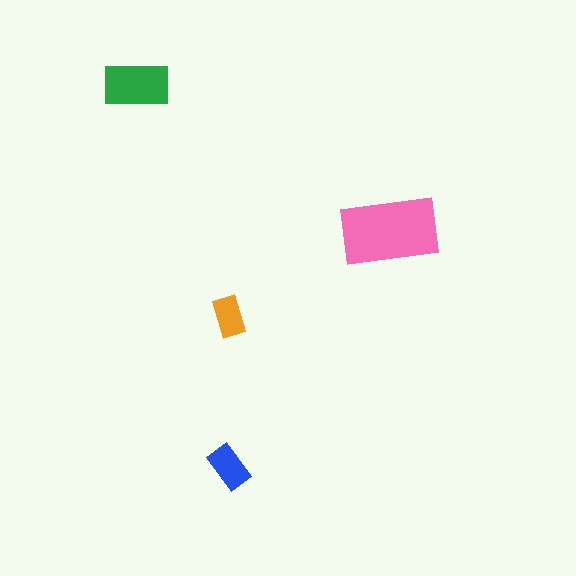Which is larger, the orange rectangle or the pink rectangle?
The pink one.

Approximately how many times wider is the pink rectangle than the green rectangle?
About 1.5 times wider.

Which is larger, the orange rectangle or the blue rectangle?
The blue one.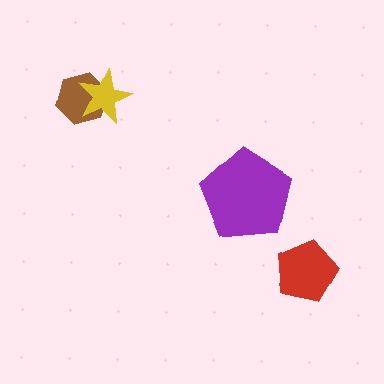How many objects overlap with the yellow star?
1 object overlaps with the yellow star.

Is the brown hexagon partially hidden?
Yes, it is partially covered by another shape.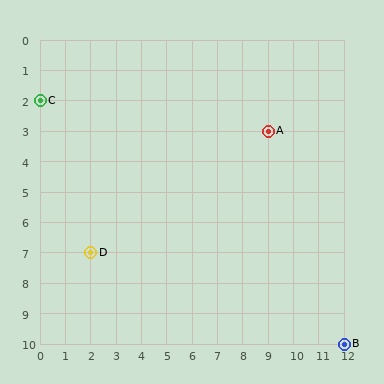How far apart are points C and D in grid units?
Points C and D are 2 columns and 5 rows apart (about 5.4 grid units diagonally).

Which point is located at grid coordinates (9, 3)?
Point A is at (9, 3).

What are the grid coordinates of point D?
Point D is at grid coordinates (2, 7).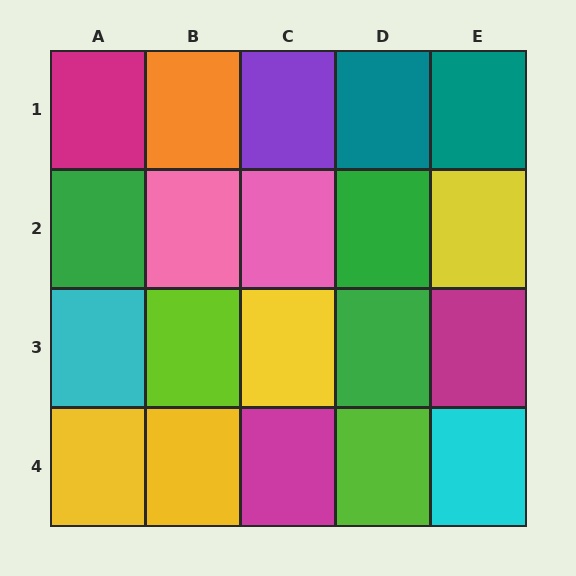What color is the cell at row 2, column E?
Yellow.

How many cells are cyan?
2 cells are cyan.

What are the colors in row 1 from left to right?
Magenta, orange, purple, teal, teal.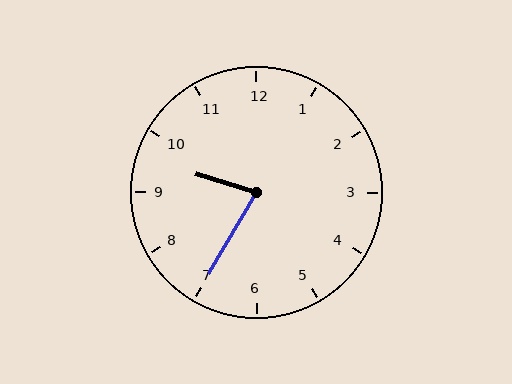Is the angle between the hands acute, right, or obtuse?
It is acute.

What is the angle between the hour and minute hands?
Approximately 78 degrees.